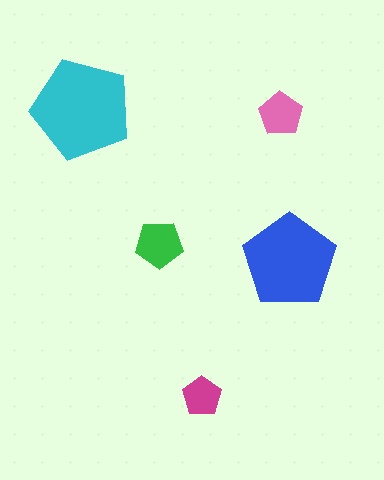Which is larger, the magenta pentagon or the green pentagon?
The green one.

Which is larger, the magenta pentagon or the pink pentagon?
The pink one.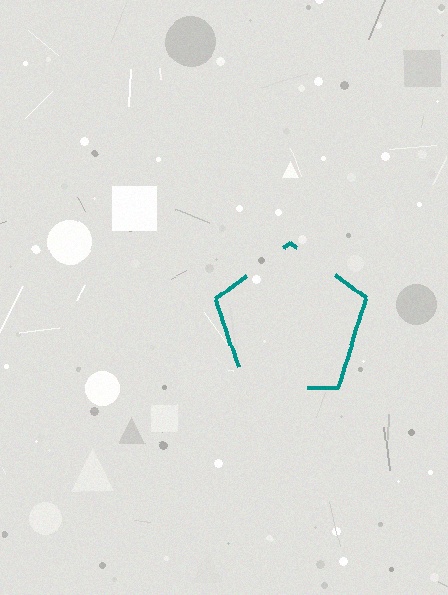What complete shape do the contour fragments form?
The contour fragments form a pentagon.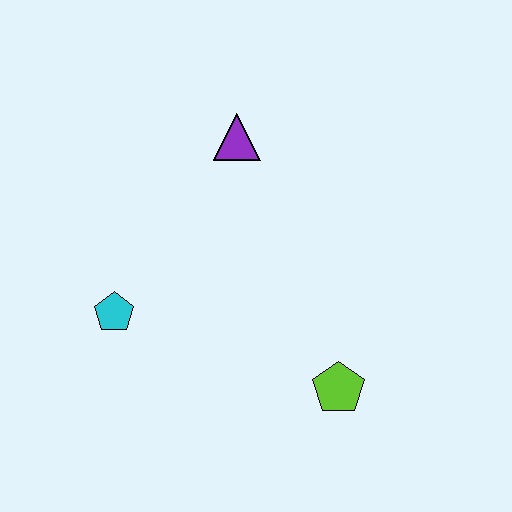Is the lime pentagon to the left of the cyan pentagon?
No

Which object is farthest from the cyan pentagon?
The lime pentagon is farthest from the cyan pentagon.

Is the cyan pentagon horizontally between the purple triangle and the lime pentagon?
No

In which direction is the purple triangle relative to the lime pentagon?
The purple triangle is above the lime pentagon.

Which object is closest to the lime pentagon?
The cyan pentagon is closest to the lime pentagon.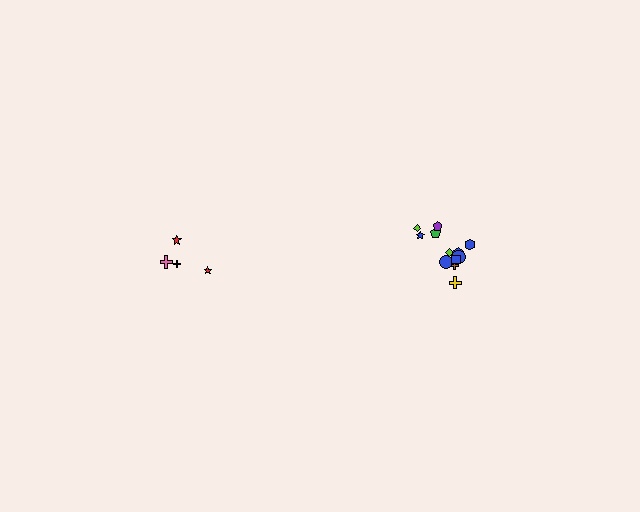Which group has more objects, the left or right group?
The right group.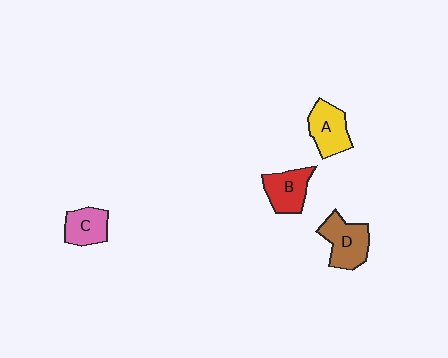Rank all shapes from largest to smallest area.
From largest to smallest: D (brown), A (yellow), B (red), C (pink).